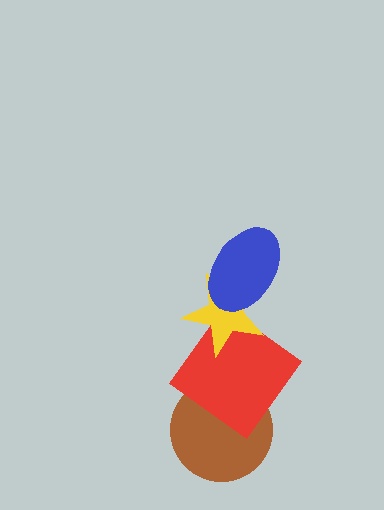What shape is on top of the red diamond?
The yellow star is on top of the red diamond.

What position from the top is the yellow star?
The yellow star is 2nd from the top.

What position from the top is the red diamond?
The red diamond is 3rd from the top.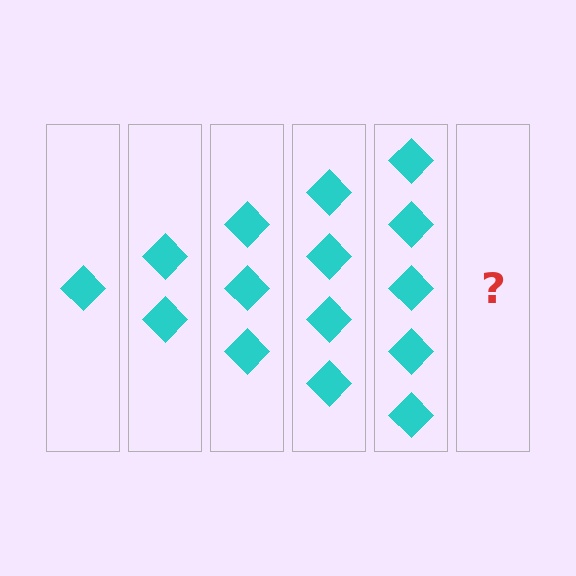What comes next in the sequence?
The next element should be 6 diamonds.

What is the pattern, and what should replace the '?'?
The pattern is that each step adds one more diamond. The '?' should be 6 diamonds.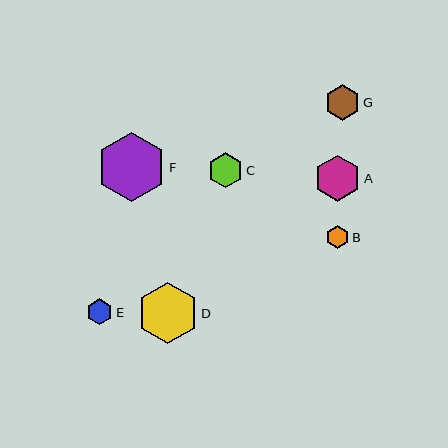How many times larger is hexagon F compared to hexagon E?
Hexagon F is approximately 2.7 times the size of hexagon E.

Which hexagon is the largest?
Hexagon F is the largest with a size of approximately 70 pixels.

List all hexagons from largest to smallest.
From largest to smallest: F, D, A, G, C, E, B.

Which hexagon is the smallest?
Hexagon B is the smallest with a size of approximately 23 pixels.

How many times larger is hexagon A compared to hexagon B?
Hexagon A is approximately 2.0 times the size of hexagon B.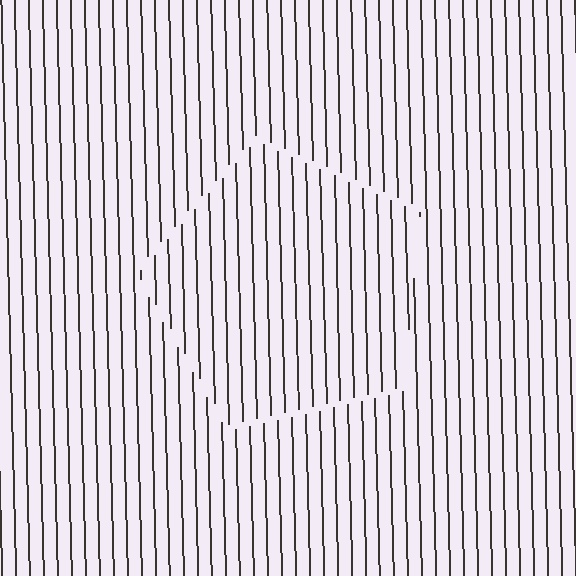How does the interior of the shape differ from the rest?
The interior of the shape contains the same grating, shifted by half a period — the contour is defined by the phase discontinuity where line-ends from the inner and outer gratings abut.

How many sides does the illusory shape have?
5 sides — the line-ends trace a pentagon.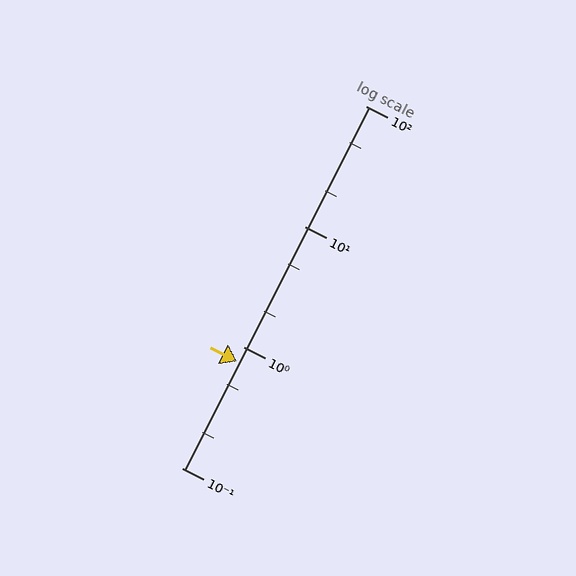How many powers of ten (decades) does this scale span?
The scale spans 3 decades, from 0.1 to 100.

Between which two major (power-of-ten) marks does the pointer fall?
The pointer is between 0.1 and 1.